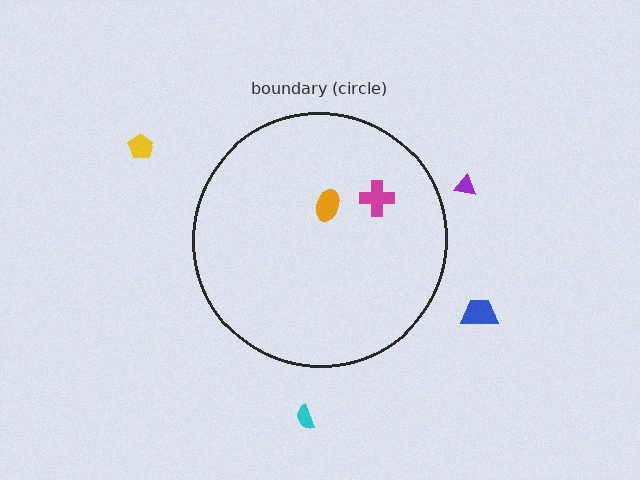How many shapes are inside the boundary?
2 inside, 4 outside.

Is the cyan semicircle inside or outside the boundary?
Outside.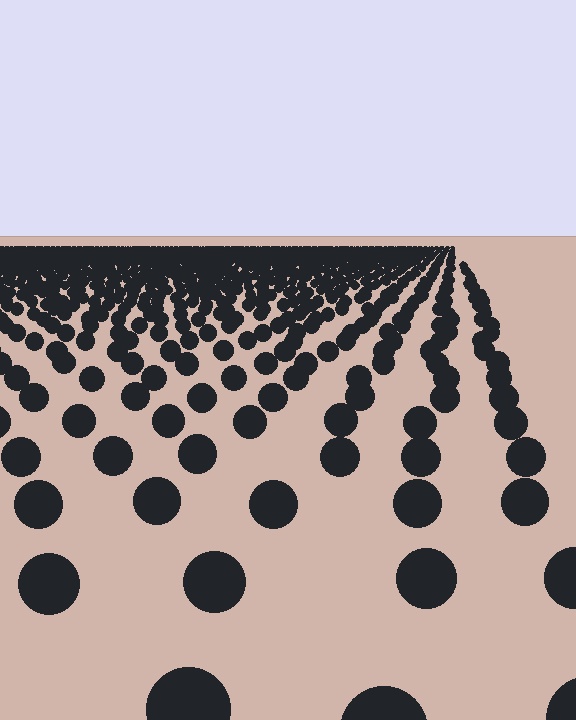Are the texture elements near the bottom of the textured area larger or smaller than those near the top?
Larger. Near the bottom, elements are closer to the viewer and appear at a bigger on-screen size.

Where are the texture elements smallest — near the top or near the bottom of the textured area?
Near the top.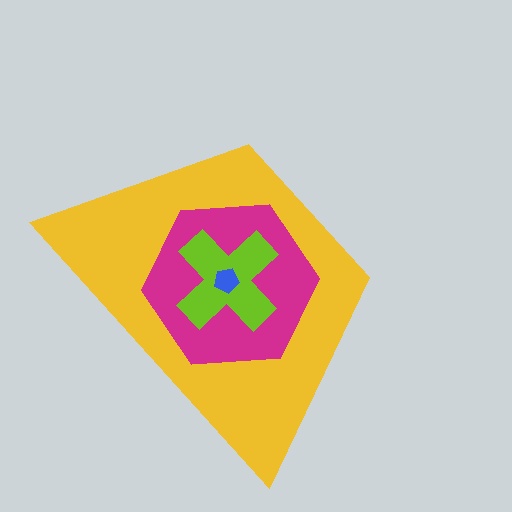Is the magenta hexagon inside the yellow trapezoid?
Yes.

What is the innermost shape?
The blue pentagon.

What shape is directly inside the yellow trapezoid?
The magenta hexagon.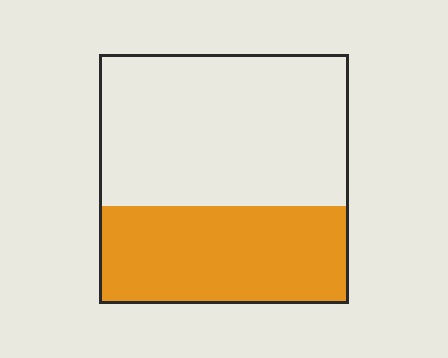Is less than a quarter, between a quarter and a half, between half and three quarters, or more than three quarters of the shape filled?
Between a quarter and a half.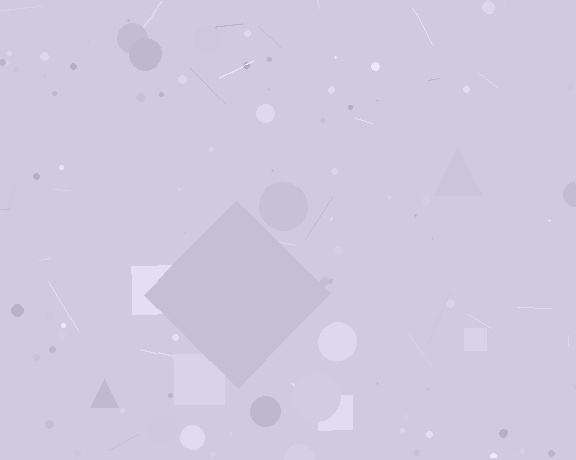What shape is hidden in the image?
A diamond is hidden in the image.